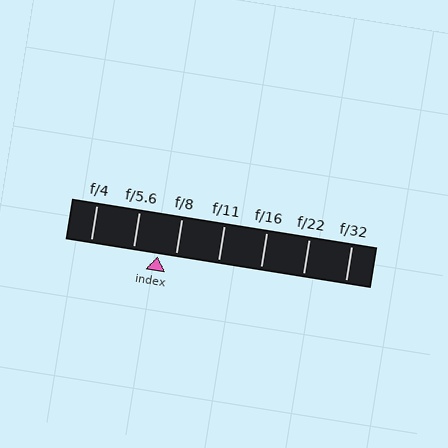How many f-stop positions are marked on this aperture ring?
There are 7 f-stop positions marked.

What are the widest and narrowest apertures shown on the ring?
The widest aperture shown is f/4 and the narrowest is f/32.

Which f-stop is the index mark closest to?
The index mark is closest to f/8.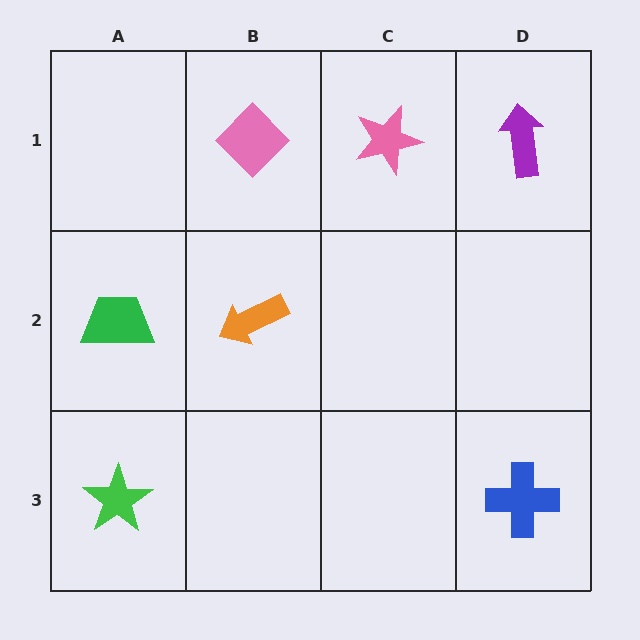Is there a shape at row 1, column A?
No, that cell is empty.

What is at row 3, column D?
A blue cross.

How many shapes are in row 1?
3 shapes.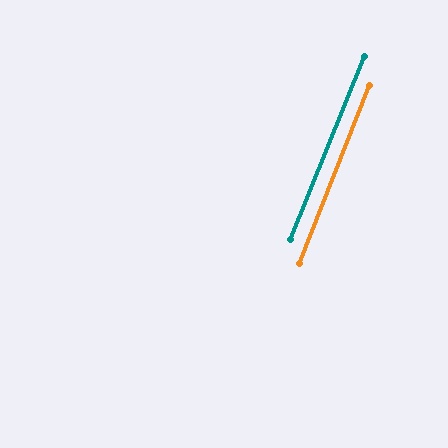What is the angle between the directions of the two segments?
Approximately 0 degrees.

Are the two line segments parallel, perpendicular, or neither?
Parallel — their directions differ by only 0.4°.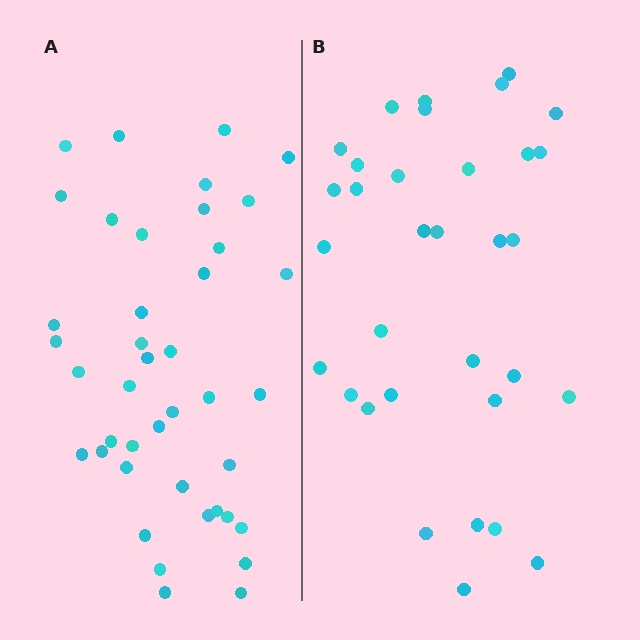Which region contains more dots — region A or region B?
Region A (the left region) has more dots.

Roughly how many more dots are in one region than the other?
Region A has roughly 8 or so more dots than region B.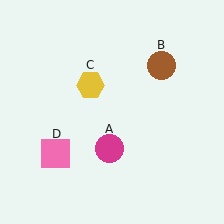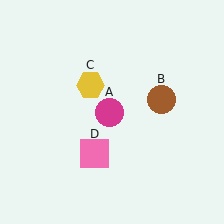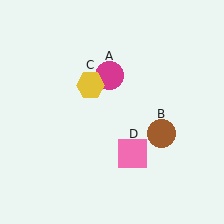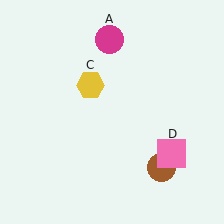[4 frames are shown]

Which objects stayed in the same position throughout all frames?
Yellow hexagon (object C) remained stationary.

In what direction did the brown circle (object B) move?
The brown circle (object B) moved down.